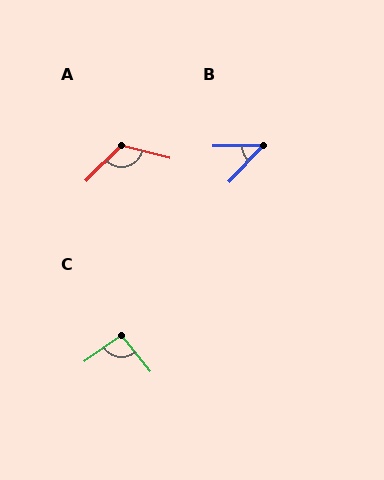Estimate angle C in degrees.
Approximately 94 degrees.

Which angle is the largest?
A, at approximately 121 degrees.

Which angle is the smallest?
B, at approximately 46 degrees.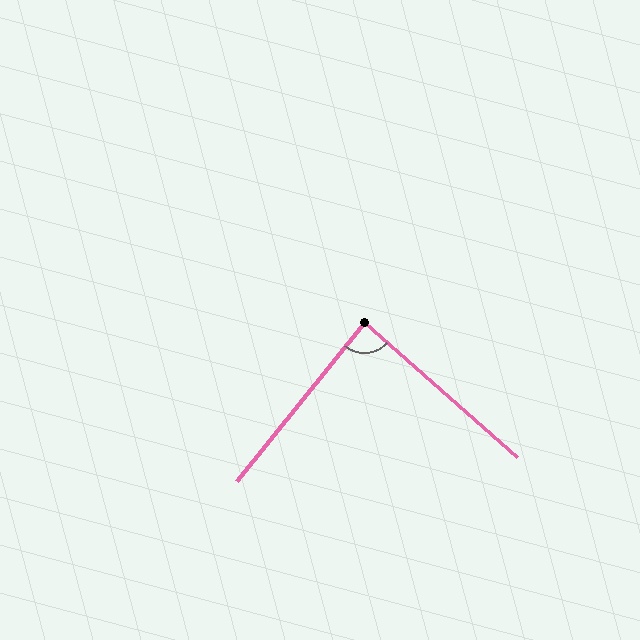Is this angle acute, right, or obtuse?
It is approximately a right angle.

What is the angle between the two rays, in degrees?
Approximately 87 degrees.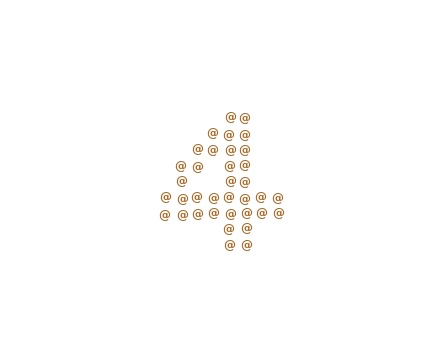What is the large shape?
The large shape is the digit 4.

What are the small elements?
The small elements are at signs.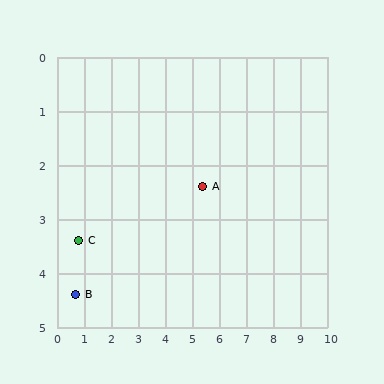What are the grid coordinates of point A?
Point A is at approximately (5.4, 2.4).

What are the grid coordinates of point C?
Point C is at approximately (0.8, 3.4).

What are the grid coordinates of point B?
Point B is at approximately (0.7, 4.4).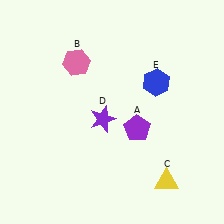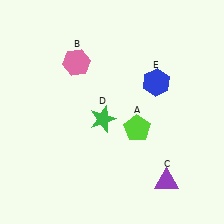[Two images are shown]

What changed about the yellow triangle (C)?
In Image 1, C is yellow. In Image 2, it changed to purple.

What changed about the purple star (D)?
In Image 1, D is purple. In Image 2, it changed to green.